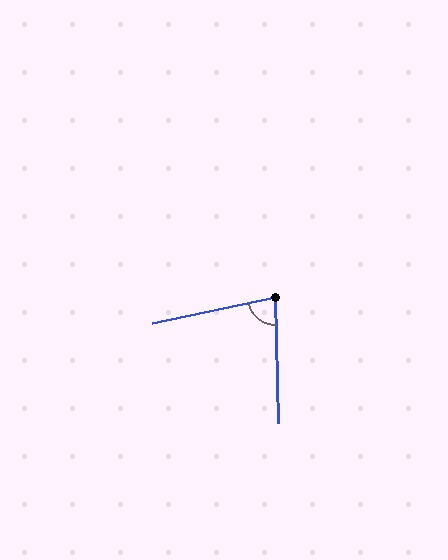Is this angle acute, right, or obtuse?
It is acute.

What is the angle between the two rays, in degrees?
Approximately 79 degrees.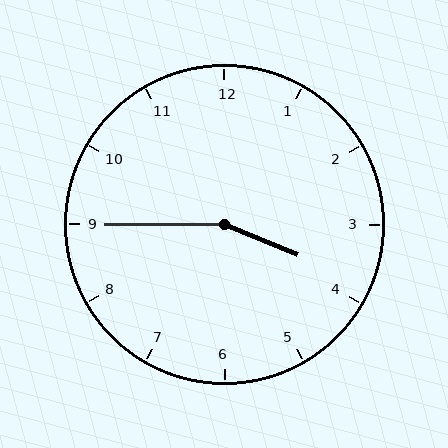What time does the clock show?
3:45.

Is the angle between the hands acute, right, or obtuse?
It is obtuse.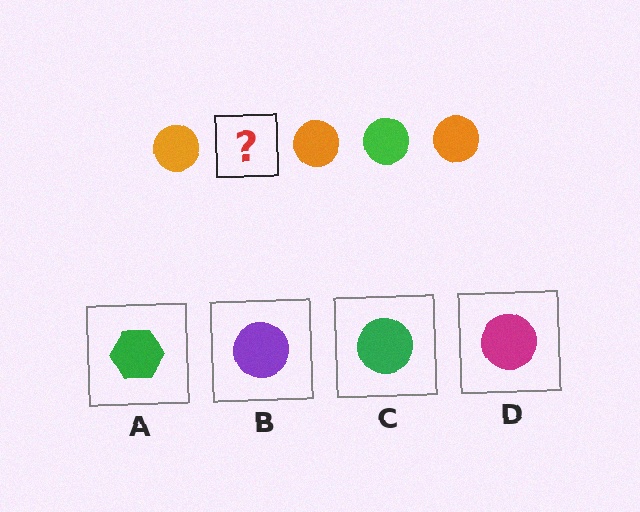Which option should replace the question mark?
Option C.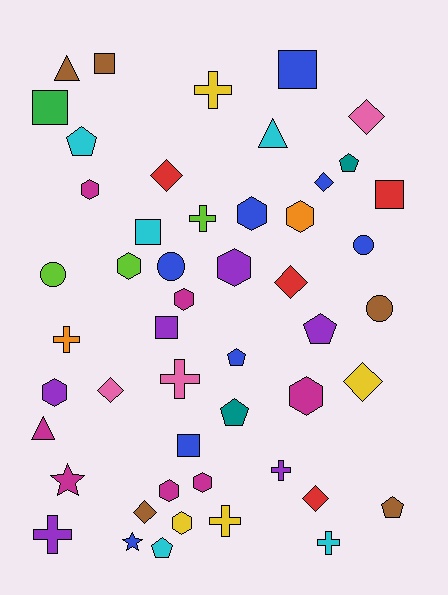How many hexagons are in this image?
There are 11 hexagons.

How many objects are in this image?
There are 50 objects.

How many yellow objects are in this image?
There are 4 yellow objects.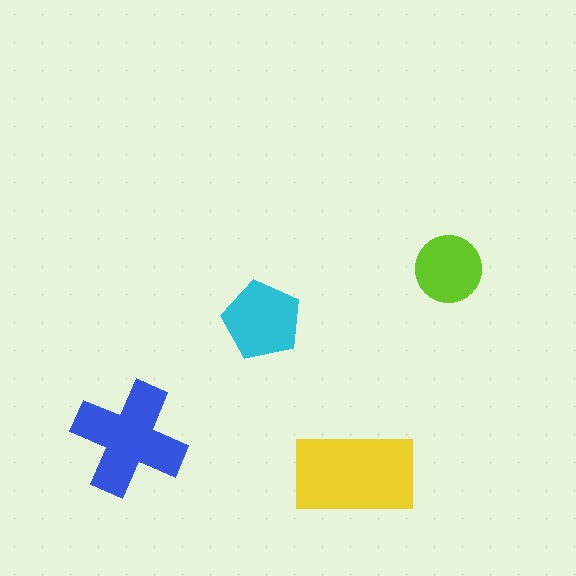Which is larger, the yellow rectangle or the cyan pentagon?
The yellow rectangle.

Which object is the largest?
The yellow rectangle.